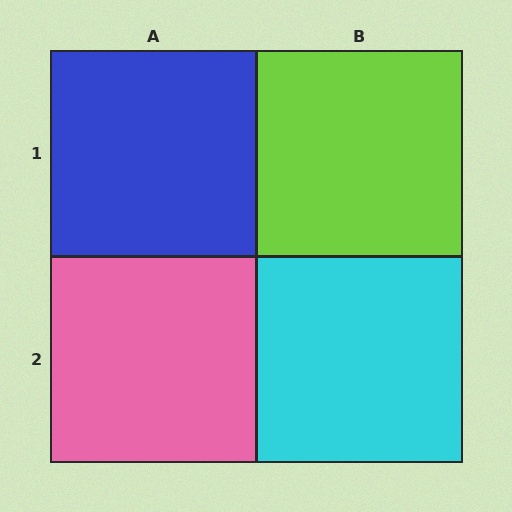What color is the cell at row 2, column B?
Cyan.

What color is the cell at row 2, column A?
Pink.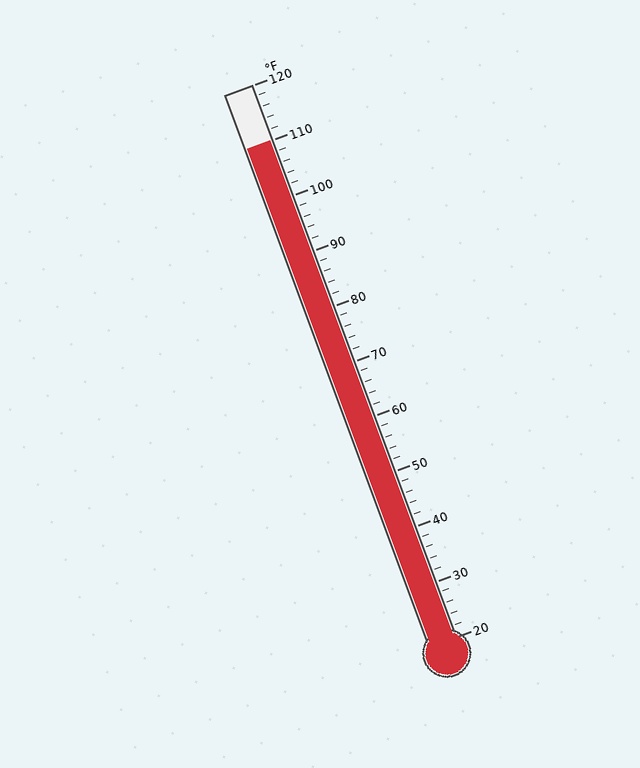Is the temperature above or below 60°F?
The temperature is above 60°F.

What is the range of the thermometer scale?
The thermometer scale ranges from 20°F to 120°F.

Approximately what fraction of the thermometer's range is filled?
The thermometer is filled to approximately 90% of its range.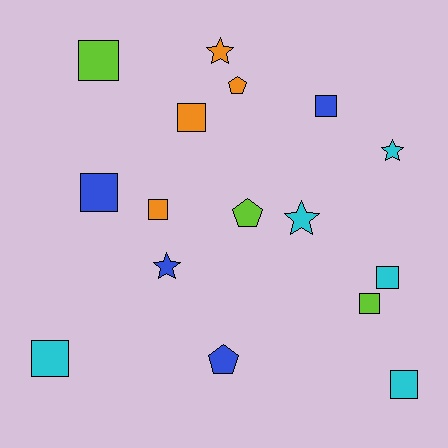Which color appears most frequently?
Cyan, with 5 objects.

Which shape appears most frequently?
Square, with 9 objects.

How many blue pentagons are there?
There is 1 blue pentagon.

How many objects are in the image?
There are 16 objects.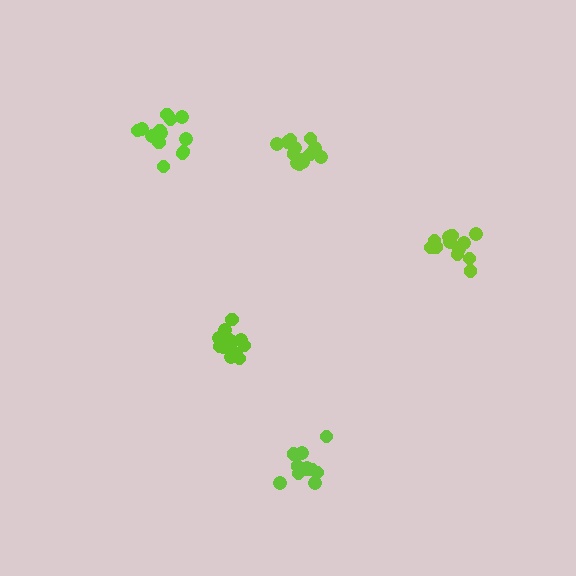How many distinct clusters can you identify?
There are 5 distinct clusters.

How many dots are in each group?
Group 1: 15 dots, Group 2: 12 dots, Group 3: 14 dots, Group 4: 11 dots, Group 5: 14 dots (66 total).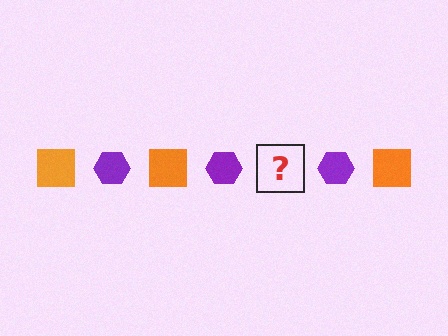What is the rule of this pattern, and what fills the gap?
The rule is that the pattern alternates between orange square and purple hexagon. The gap should be filled with an orange square.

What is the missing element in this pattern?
The missing element is an orange square.